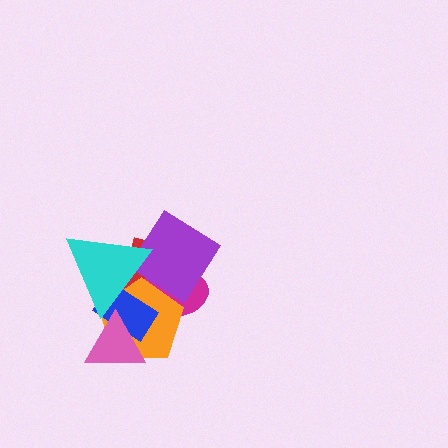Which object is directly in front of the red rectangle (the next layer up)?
The magenta ellipse is directly in front of the red rectangle.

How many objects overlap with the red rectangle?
5 objects overlap with the red rectangle.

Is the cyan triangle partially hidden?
No, no other shape covers it.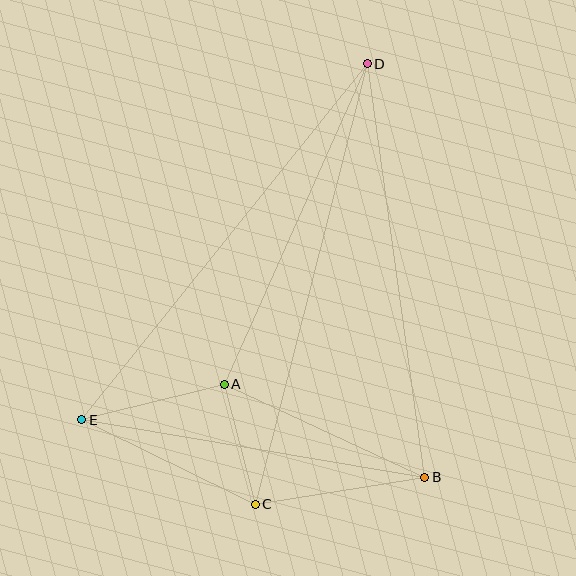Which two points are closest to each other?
Points A and C are closest to each other.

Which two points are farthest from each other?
Points D and E are farthest from each other.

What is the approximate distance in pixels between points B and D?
The distance between B and D is approximately 417 pixels.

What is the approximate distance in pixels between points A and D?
The distance between A and D is approximately 351 pixels.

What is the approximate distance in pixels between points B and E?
The distance between B and E is approximately 348 pixels.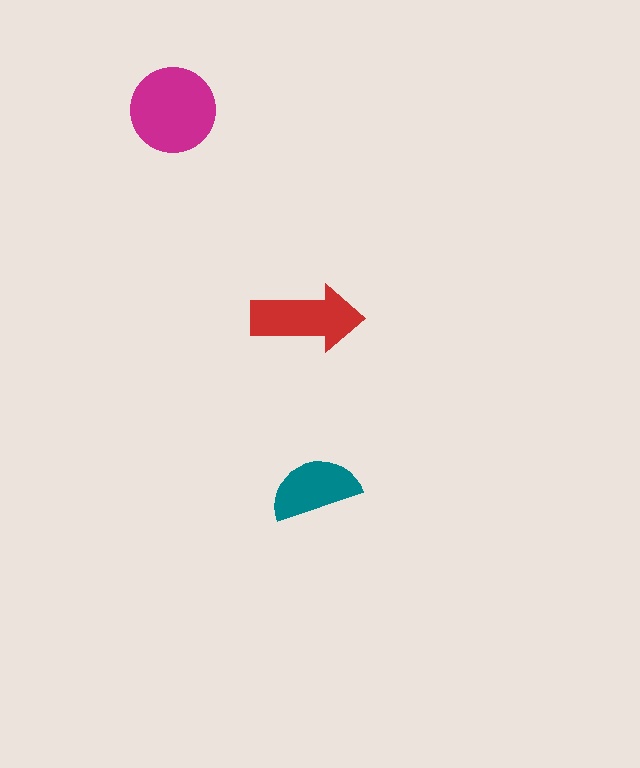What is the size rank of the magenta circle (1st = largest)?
1st.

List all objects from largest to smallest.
The magenta circle, the red arrow, the teal semicircle.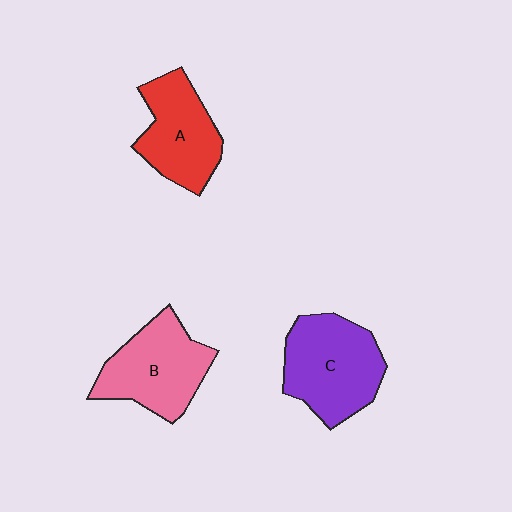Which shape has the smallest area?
Shape A (red).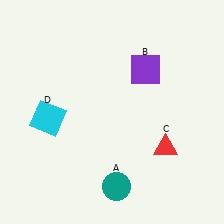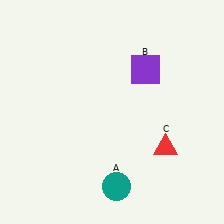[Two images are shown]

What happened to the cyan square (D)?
The cyan square (D) was removed in Image 2. It was in the bottom-left area of Image 1.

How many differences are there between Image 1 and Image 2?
There is 1 difference between the two images.